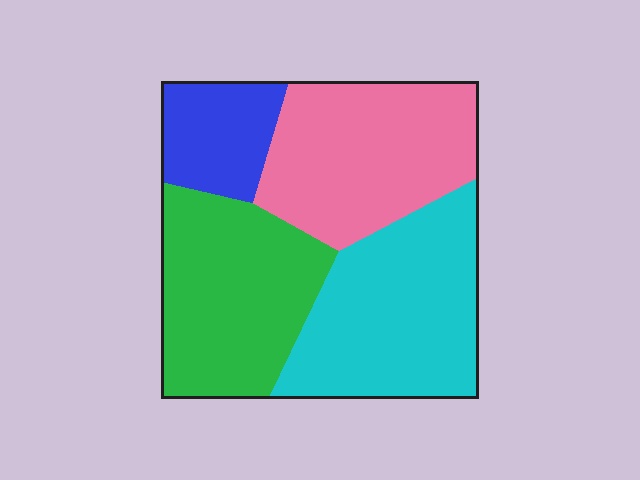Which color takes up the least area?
Blue, at roughly 10%.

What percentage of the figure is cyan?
Cyan takes up about one third (1/3) of the figure.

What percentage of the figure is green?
Green takes up between a quarter and a half of the figure.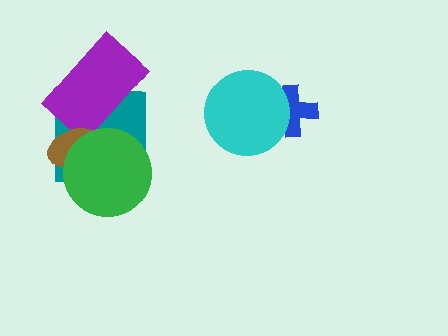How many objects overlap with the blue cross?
1 object overlaps with the blue cross.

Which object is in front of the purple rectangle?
The brown ellipse is in front of the purple rectangle.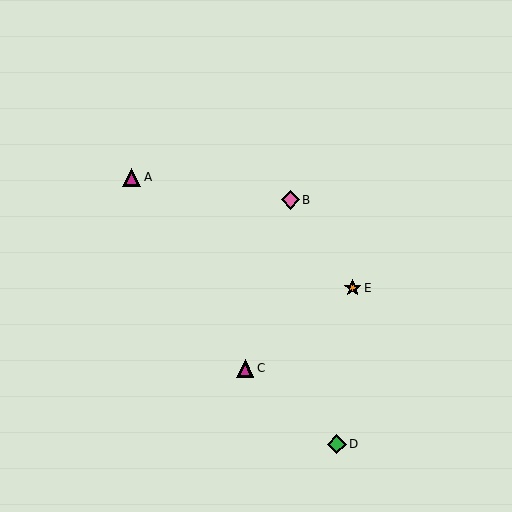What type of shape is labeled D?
Shape D is a green diamond.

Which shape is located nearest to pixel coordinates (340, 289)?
The orange star (labeled E) at (353, 288) is nearest to that location.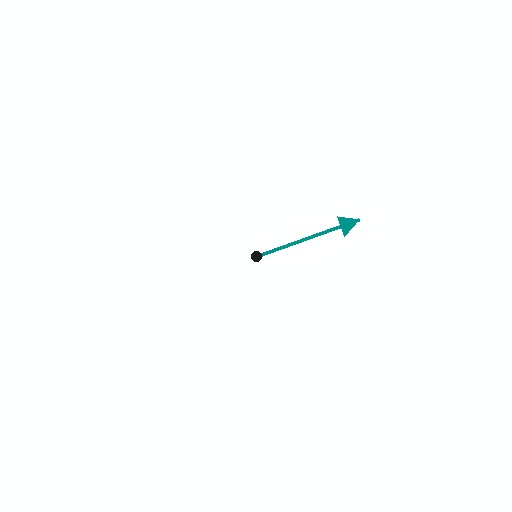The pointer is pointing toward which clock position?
Roughly 2 o'clock.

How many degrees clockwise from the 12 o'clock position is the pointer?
Approximately 71 degrees.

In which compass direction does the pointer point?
East.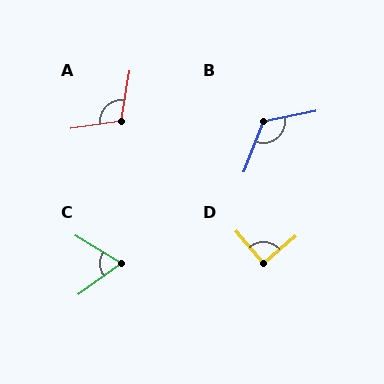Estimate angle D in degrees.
Approximately 90 degrees.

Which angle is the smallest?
C, at approximately 67 degrees.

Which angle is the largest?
B, at approximately 122 degrees.